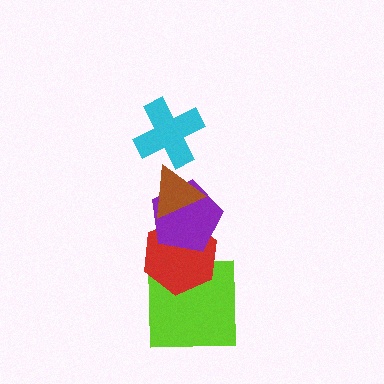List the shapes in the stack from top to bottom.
From top to bottom: the cyan cross, the brown triangle, the purple pentagon, the red hexagon, the lime square.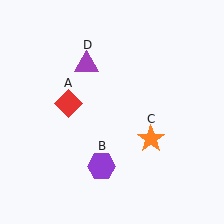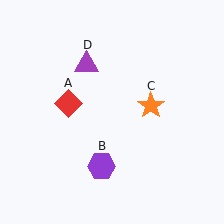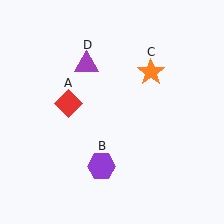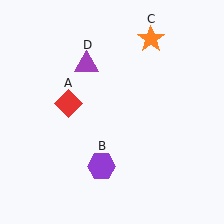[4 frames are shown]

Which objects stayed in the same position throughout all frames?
Red diamond (object A) and purple hexagon (object B) and purple triangle (object D) remained stationary.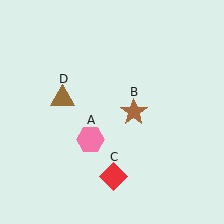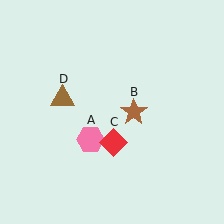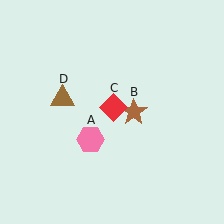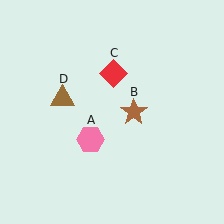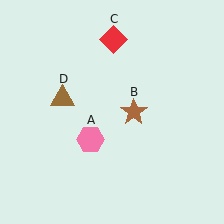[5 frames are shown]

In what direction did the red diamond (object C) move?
The red diamond (object C) moved up.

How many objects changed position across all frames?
1 object changed position: red diamond (object C).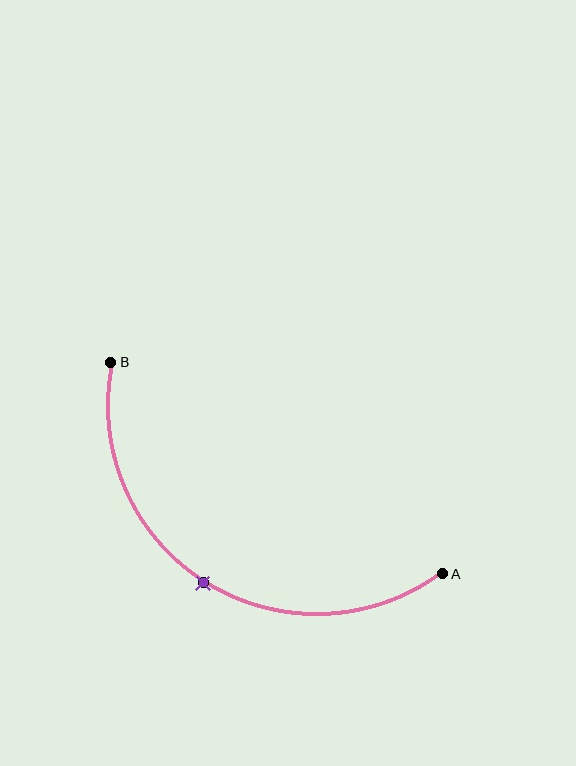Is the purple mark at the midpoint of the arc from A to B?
Yes. The purple mark lies on the arc at equal arc-length from both A and B — it is the arc midpoint.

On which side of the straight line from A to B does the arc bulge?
The arc bulges below the straight line connecting A and B.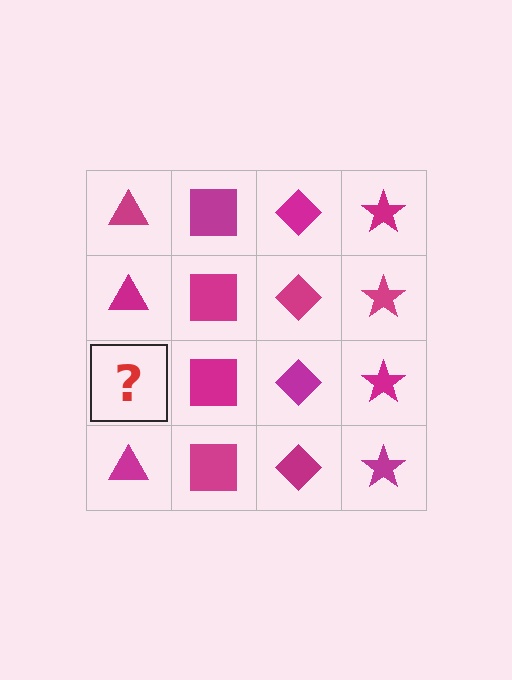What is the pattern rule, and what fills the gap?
The rule is that each column has a consistent shape. The gap should be filled with a magenta triangle.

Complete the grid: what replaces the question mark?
The question mark should be replaced with a magenta triangle.